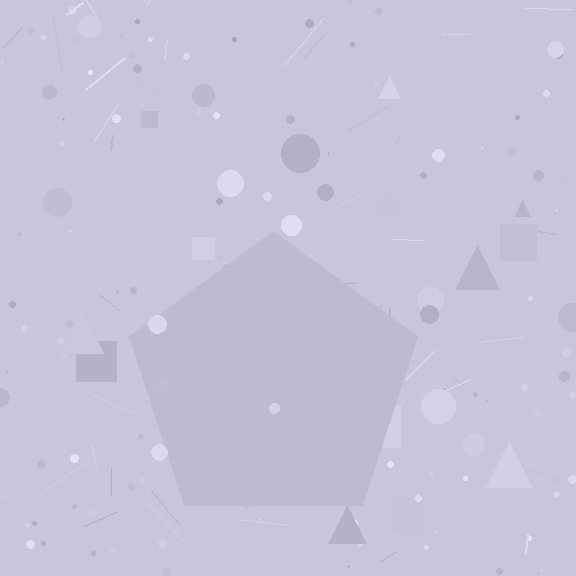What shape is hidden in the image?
A pentagon is hidden in the image.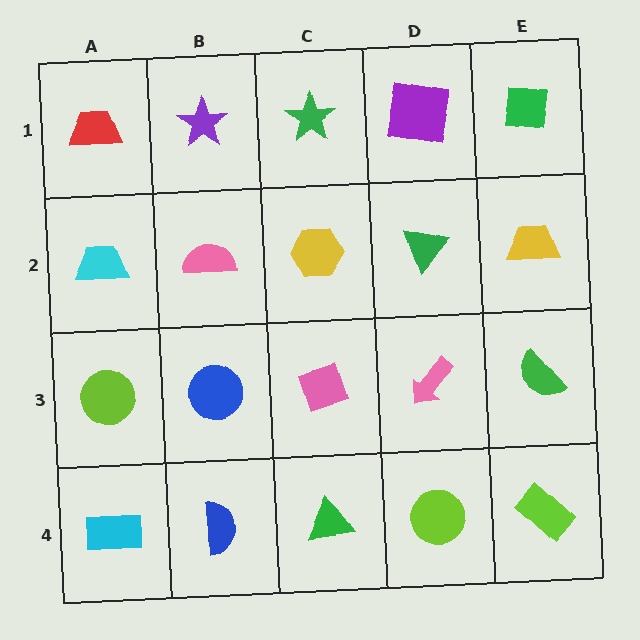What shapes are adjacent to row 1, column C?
A yellow hexagon (row 2, column C), a purple star (row 1, column B), a purple square (row 1, column D).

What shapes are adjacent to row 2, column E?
A green square (row 1, column E), a green semicircle (row 3, column E), a green triangle (row 2, column D).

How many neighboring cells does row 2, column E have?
3.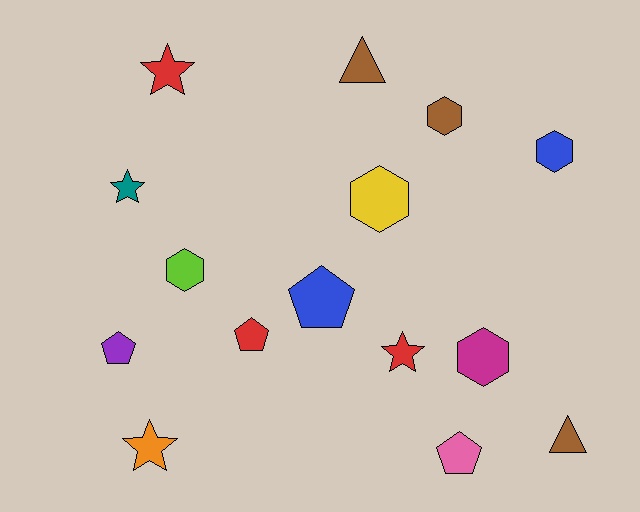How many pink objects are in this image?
There is 1 pink object.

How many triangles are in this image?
There are 2 triangles.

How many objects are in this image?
There are 15 objects.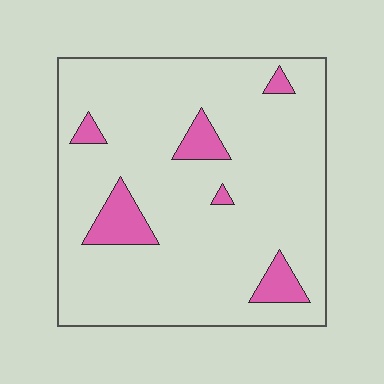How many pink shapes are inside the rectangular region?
6.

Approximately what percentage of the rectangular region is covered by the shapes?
Approximately 10%.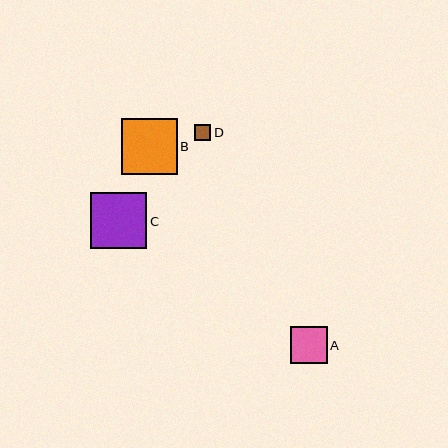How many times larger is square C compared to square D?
Square C is approximately 3.5 times the size of square D.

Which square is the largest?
Square C is the largest with a size of approximately 56 pixels.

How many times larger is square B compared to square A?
Square B is approximately 1.5 times the size of square A.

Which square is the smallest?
Square D is the smallest with a size of approximately 16 pixels.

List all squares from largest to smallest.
From largest to smallest: C, B, A, D.